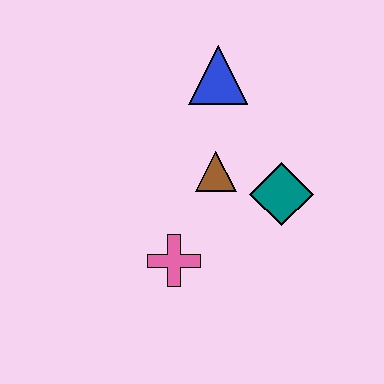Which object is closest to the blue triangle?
The brown triangle is closest to the blue triangle.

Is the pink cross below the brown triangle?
Yes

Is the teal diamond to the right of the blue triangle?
Yes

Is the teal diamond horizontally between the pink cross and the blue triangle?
No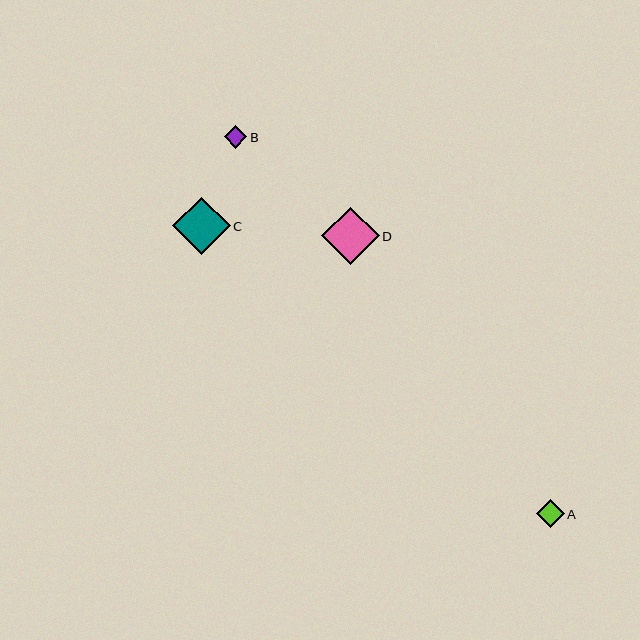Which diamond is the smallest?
Diamond B is the smallest with a size of approximately 22 pixels.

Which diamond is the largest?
Diamond D is the largest with a size of approximately 57 pixels.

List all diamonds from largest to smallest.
From largest to smallest: D, C, A, B.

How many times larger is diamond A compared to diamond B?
Diamond A is approximately 1.3 times the size of diamond B.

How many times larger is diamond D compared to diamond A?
Diamond D is approximately 2.1 times the size of diamond A.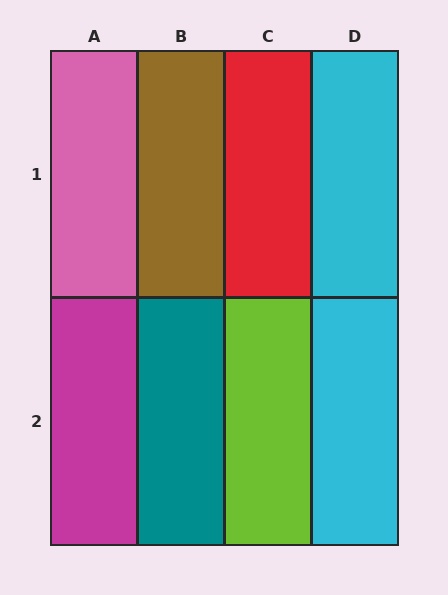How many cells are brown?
1 cell is brown.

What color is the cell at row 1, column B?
Brown.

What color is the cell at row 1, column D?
Cyan.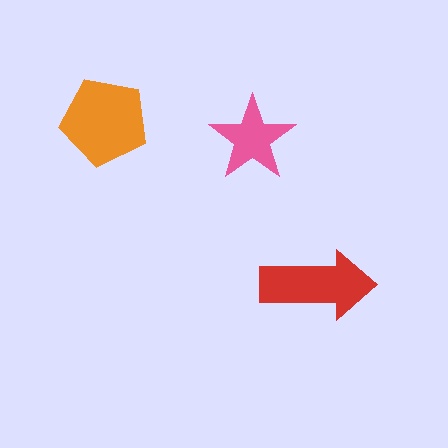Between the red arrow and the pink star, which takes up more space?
The red arrow.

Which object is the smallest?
The pink star.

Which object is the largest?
The orange pentagon.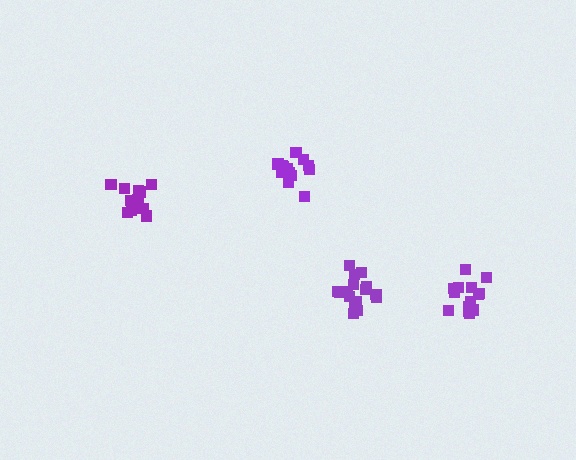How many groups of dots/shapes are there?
There are 4 groups.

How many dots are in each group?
Group 1: 16 dots, Group 2: 12 dots, Group 3: 14 dots, Group 4: 14 dots (56 total).